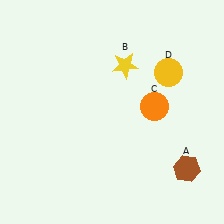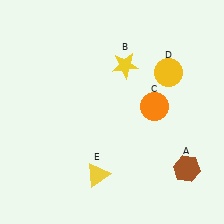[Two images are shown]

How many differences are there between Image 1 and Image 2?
There is 1 difference between the two images.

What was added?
A yellow triangle (E) was added in Image 2.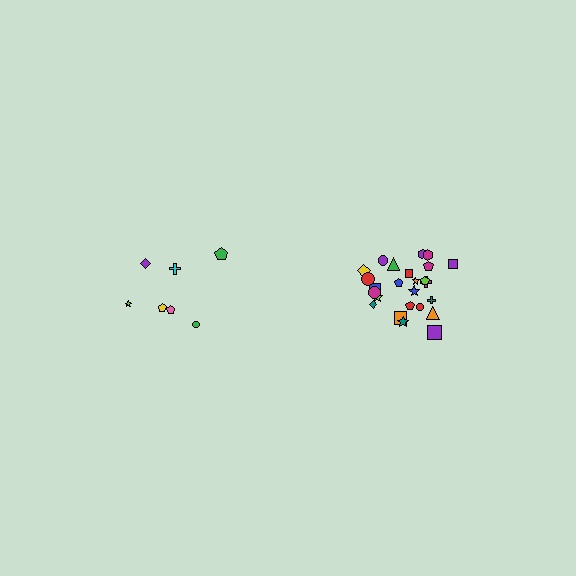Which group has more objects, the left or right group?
The right group.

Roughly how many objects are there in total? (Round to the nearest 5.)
Roughly 30 objects in total.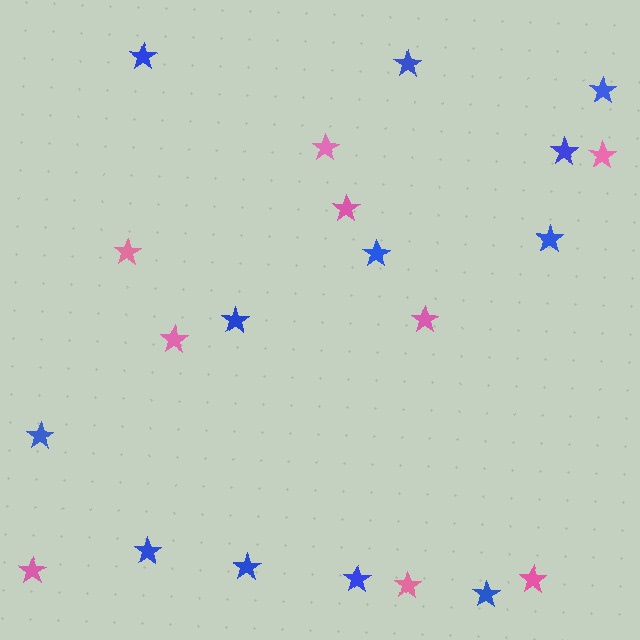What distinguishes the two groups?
There are 2 groups: one group of pink stars (9) and one group of blue stars (12).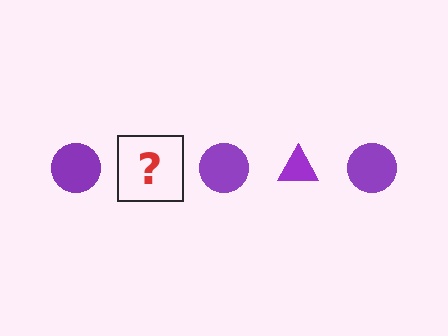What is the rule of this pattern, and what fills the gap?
The rule is that the pattern cycles through circle, triangle shapes in purple. The gap should be filled with a purple triangle.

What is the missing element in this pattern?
The missing element is a purple triangle.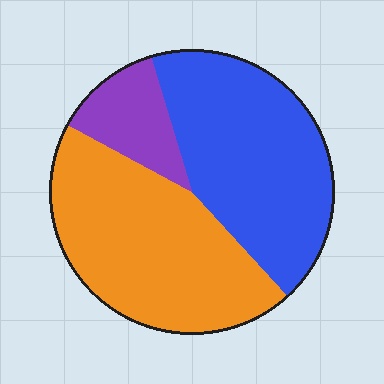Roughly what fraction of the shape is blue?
Blue covers 43% of the shape.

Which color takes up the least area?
Purple, at roughly 15%.